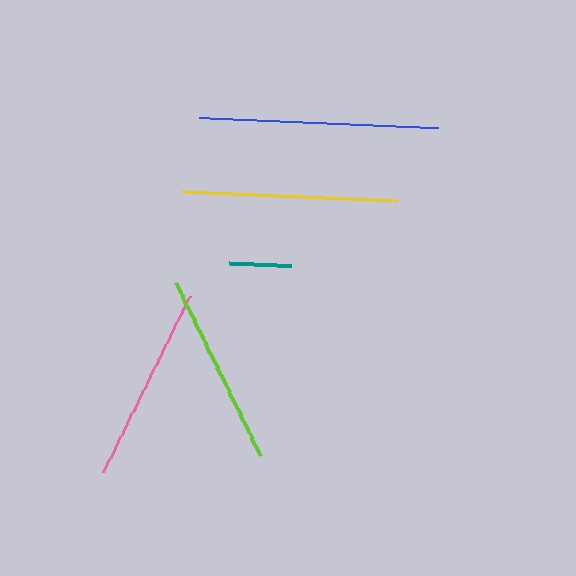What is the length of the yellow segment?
The yellow segment is approximately 215 pixels long.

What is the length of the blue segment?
The blue segment is approximately 239 pixels long.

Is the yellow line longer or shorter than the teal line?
The yellow line is longer than the teal line.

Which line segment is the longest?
The blue line is the longest at approximately 239 pixels.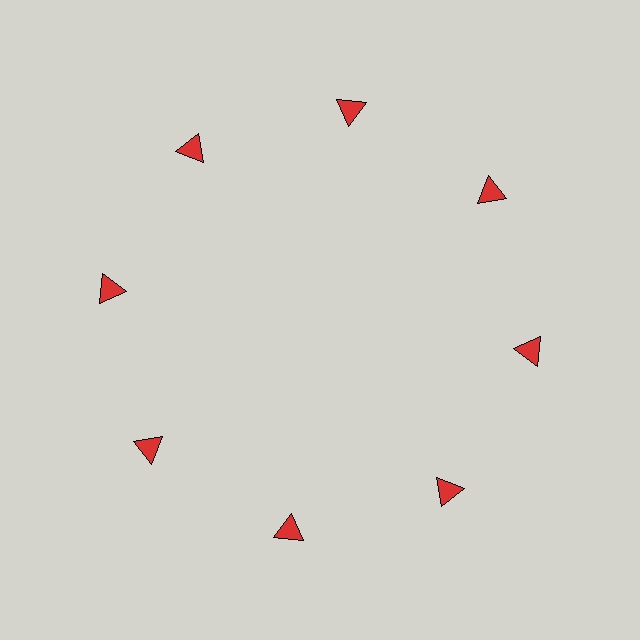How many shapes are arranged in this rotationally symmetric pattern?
There are 8 shapes, arranged in 8 groups of 1.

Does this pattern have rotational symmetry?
Yes, this pattern has 8-fold rotational symmetry. It looks the same after rotating 45 degrees around the center.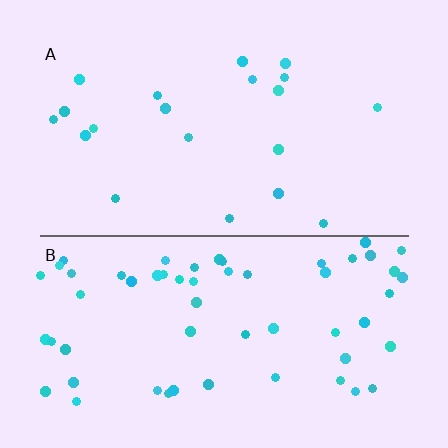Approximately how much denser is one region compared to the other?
Approximately 2.9× — region B over region A.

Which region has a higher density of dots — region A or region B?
B (the bottom).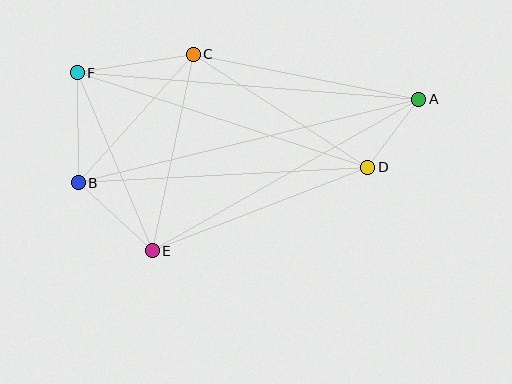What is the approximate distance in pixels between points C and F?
The distance between C and F is approximately 117 pixels.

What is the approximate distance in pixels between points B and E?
The distance between B and E is approximately 100 pixels.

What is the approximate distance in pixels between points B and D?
The distance between B and D is approximately 290 pixels.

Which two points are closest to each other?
Points A and D are closest to each other.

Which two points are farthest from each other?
Points A and B are farthest from each other.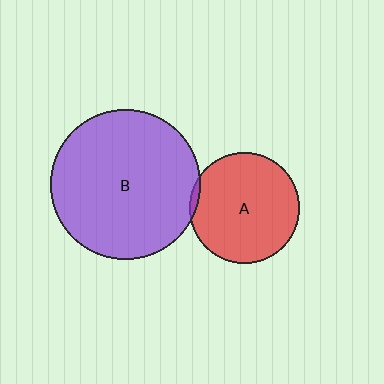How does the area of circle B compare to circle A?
Approximately 1.8 times.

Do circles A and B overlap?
Yes.